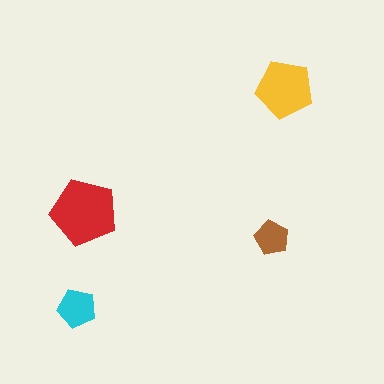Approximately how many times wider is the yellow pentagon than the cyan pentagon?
About 1.5 times wider.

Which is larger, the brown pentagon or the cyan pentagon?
The cyan one.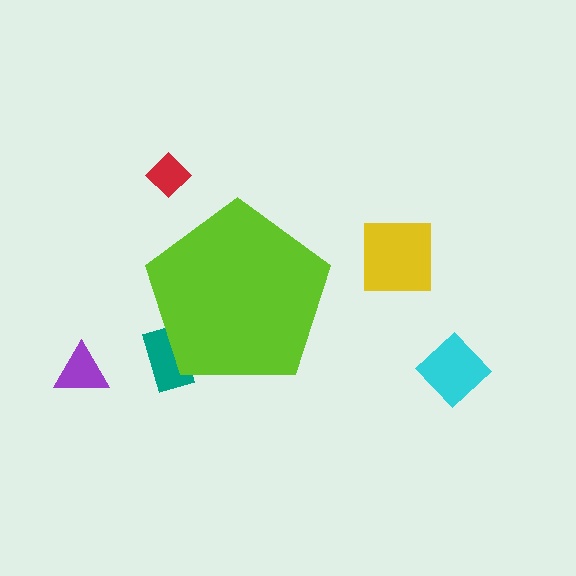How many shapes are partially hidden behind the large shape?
1 shape is partially hidden.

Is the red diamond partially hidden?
No, the red diamond is fully visible.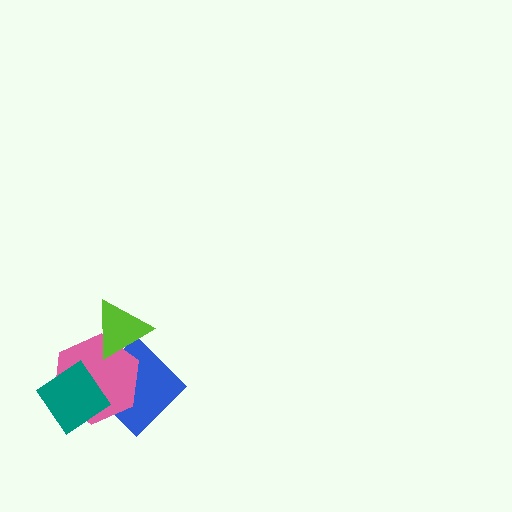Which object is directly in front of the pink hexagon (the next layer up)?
The lime triangle is directly in front of the pink hexagon.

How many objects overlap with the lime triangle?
2 objects overlap with the lime triangle.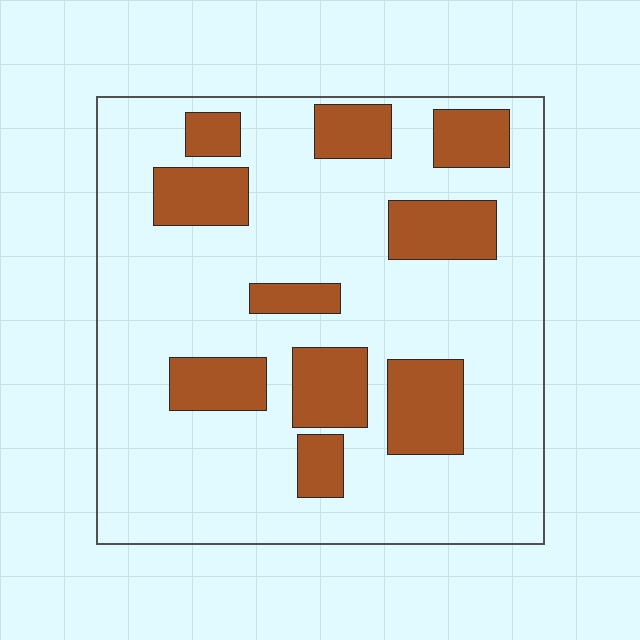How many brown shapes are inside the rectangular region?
10.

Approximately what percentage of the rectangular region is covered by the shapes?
Approximately 25%.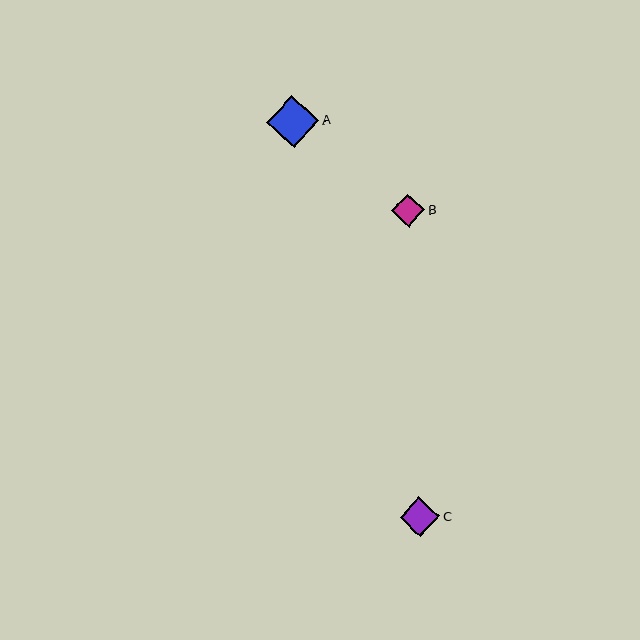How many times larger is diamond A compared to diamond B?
Diamond A is approximately 1.6 times the size of diamond B.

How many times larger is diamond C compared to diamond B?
Diamond C is approximately 1.2 times the size of diamond B.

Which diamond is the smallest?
Diamond B is the smallest with a size of approximately 33 pixels.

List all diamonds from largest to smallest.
From largest to smallest: A, C, B.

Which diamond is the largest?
Diamond A is the largest with a size of approximately 52 pixels.